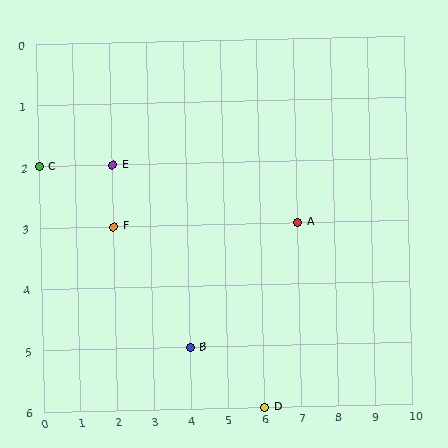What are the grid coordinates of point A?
Point A is at grid coordinates (7, 3).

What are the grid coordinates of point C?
Point C is at grid coordinates (0, 2).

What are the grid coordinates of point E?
Point E is at grid coordinates (2, 2).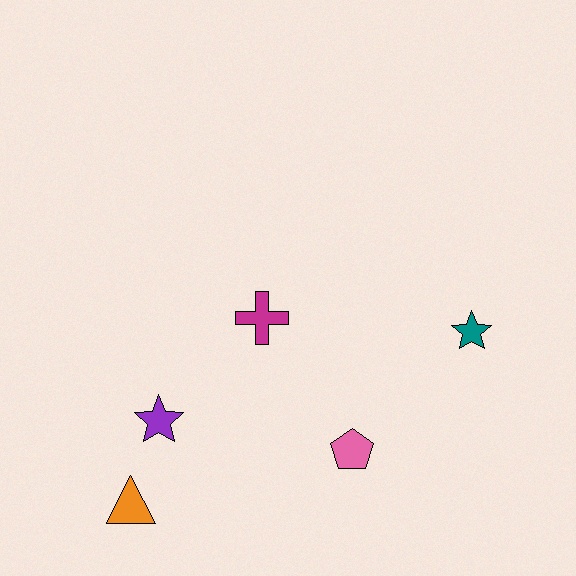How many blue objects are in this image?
There are no blue objects.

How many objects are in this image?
There are 5 objects.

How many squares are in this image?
There are no squares.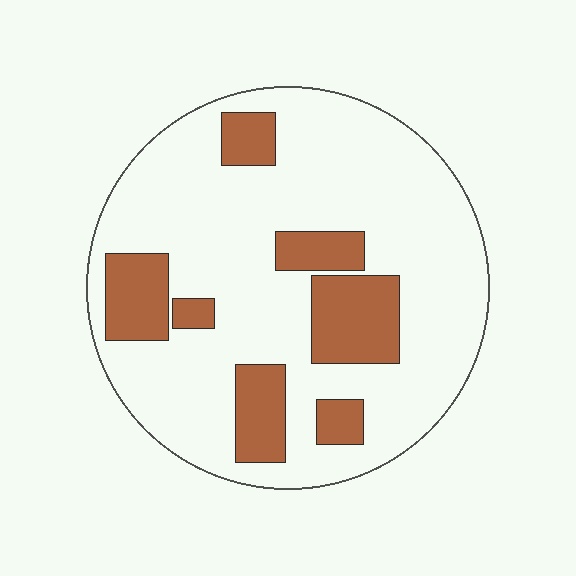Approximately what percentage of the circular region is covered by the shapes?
Approximately 20%.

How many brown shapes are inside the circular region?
7.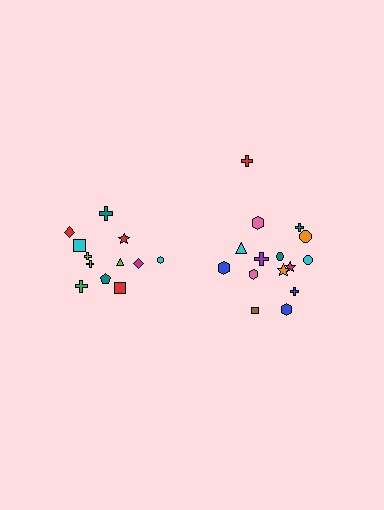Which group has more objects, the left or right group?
The right group.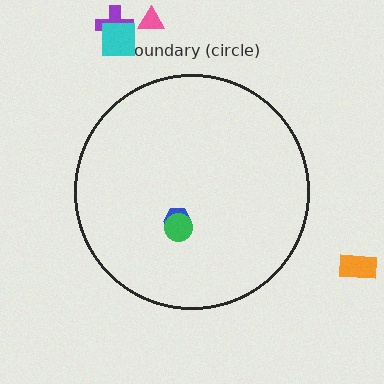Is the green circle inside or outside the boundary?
Inside.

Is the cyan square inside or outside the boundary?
Outside.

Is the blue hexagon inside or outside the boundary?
Inside.